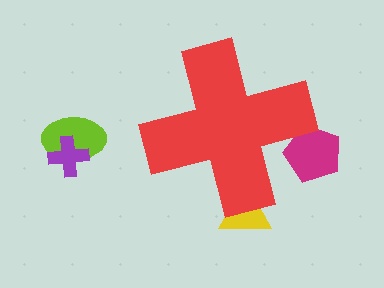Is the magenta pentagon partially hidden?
Yes, the magenta pentagon is partially hidden behind the red cross.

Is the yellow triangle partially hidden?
Yes, the yellow triangle is partially hidden behind the red cross.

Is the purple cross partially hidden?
No, the purple cross is fully visible.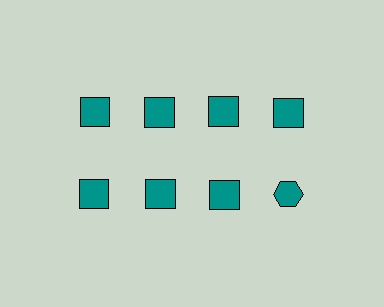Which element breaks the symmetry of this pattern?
The teal hexagon in the second row, second from right column breaks the symmetry. All other shapes are teal squares.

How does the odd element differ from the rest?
It has a different shape: hexagon instead of square.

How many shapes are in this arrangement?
There are 8 shapes arranged in a grid pattern.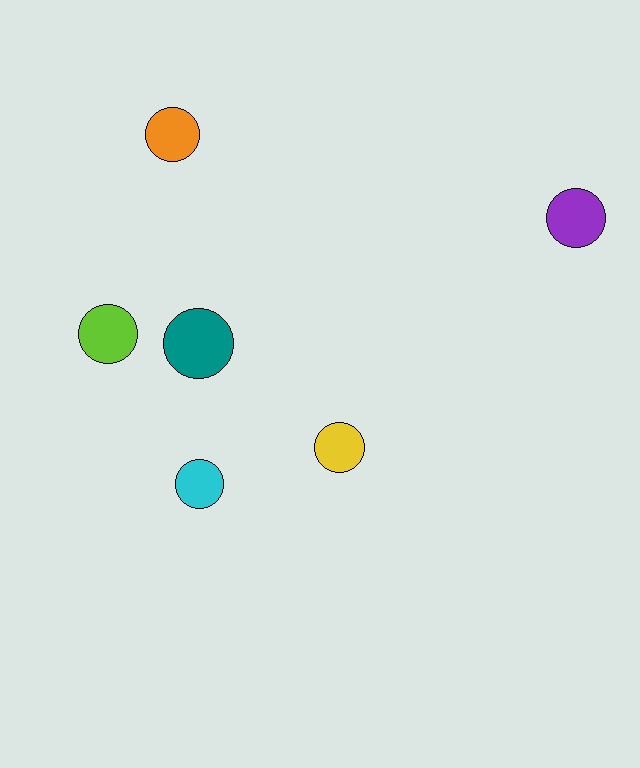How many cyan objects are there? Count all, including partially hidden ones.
There is 1 cyan object.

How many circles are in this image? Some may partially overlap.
There are 6 circles.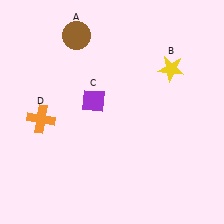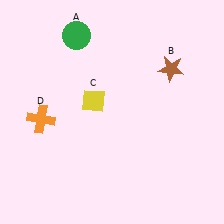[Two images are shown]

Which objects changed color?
A changed from brown to green. B changed from yellow to brown. C changed from purple to yellow.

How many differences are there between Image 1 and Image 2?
There are 3 differences between the two images.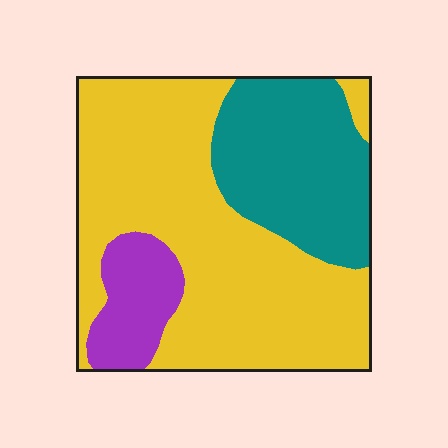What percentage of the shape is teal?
Teal takes up about one quarter (1/4) of the shape.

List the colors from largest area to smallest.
From largest to smallest: yellow, teal, purple.